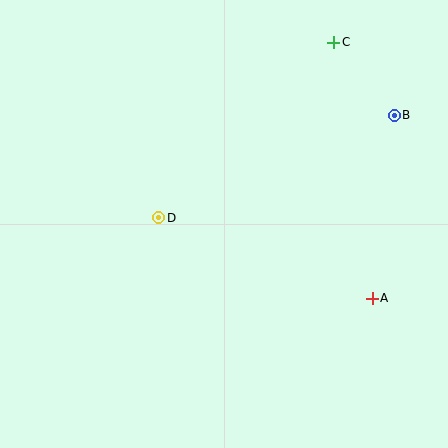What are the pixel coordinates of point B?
Point B is at (394, 115).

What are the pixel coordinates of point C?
Point C is at (334, 42).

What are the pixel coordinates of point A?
Point A is at (372, 298).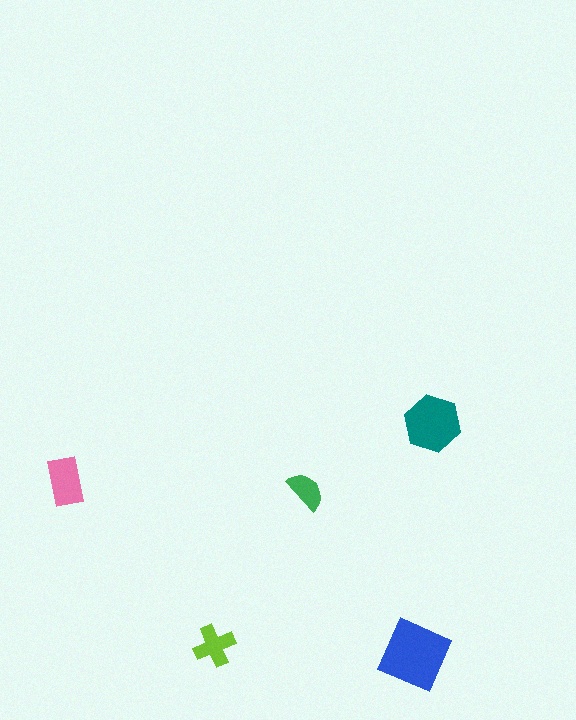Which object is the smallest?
The green semicircle.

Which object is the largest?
The blue diamond.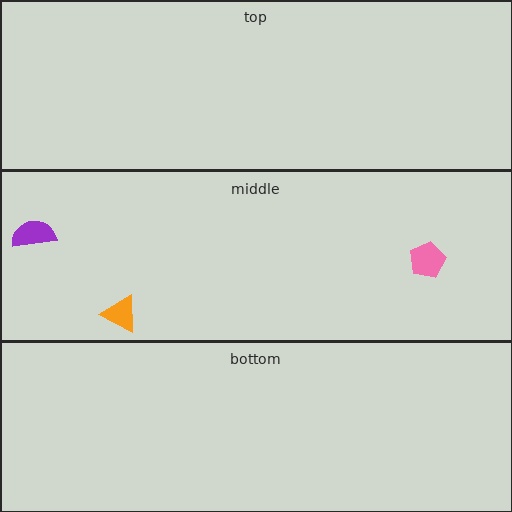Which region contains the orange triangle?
The middle region.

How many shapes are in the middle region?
3.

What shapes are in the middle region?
The orange triangle, the pink pentagon, the purple semicircle.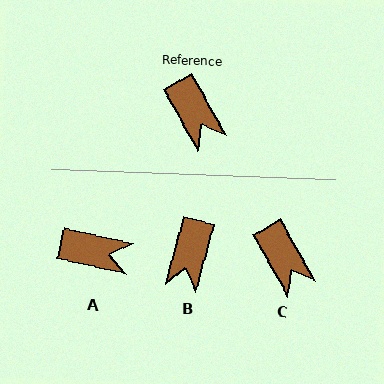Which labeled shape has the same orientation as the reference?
C.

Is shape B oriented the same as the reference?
No, it is off by about 45 degrees.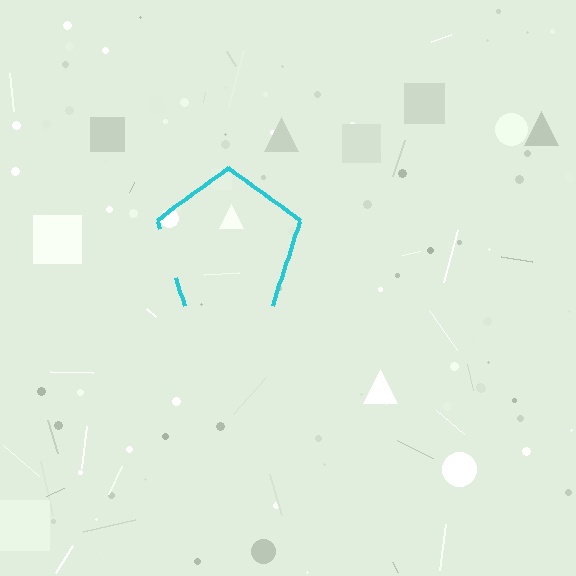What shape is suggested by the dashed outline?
The dashed outline suggests a pentagon.